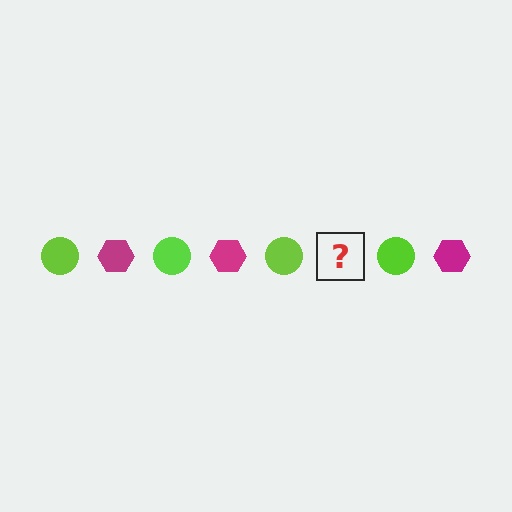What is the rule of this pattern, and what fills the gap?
The rule is that the pattern alternates between lime circle and magenta hexagon. The gap should be filled with a magenta hexagon.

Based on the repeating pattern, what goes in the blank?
The blank should be a magenta hexagon.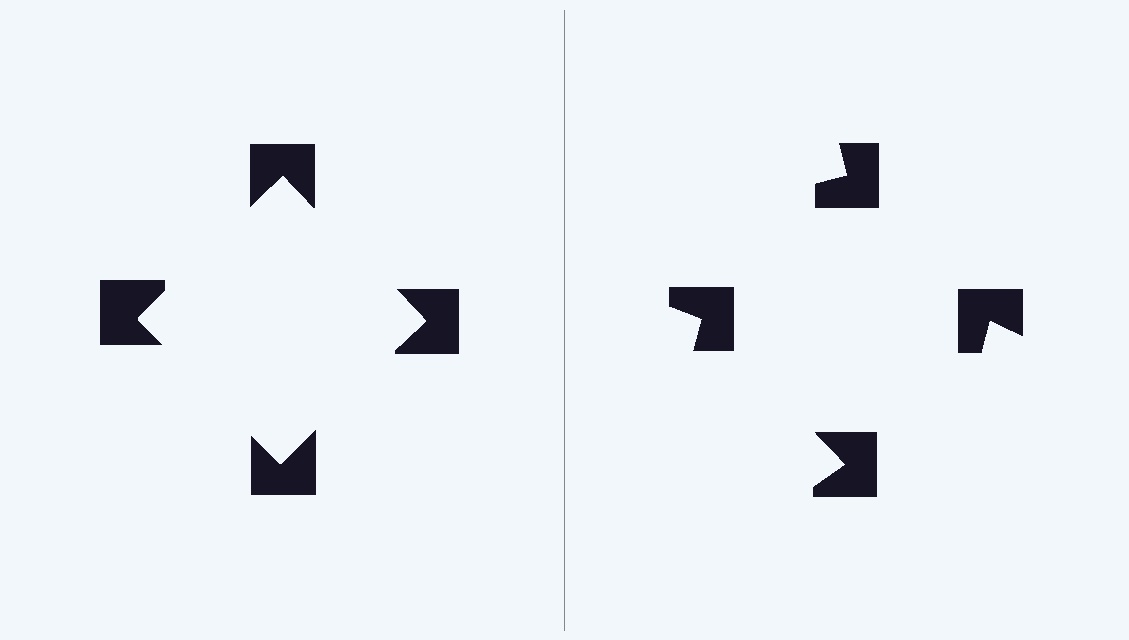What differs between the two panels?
The notched squares are positioned identically on both sides; only the wedge orientations differ. On the left they align to a square; on the right they are misaligned.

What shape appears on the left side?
An illusory square.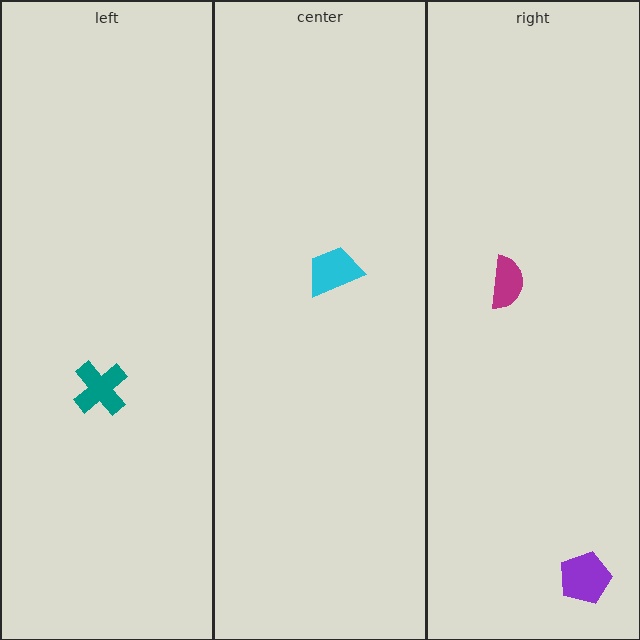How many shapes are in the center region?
1.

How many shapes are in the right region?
2.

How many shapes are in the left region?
1.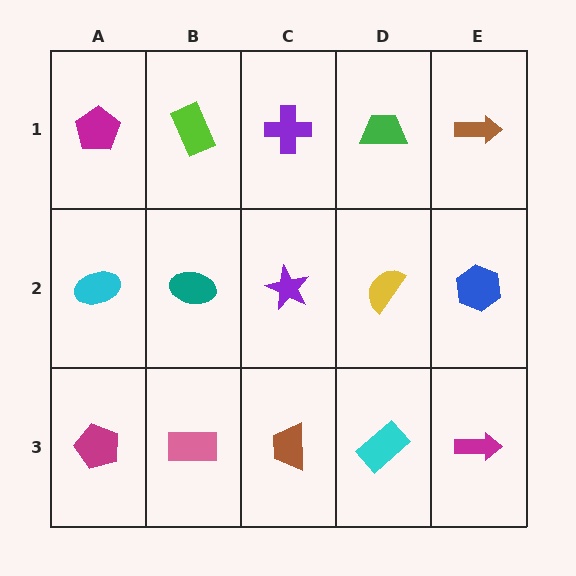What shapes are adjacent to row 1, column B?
A teal ellipse (row 2, column B), a magenta pentagon (row 1, column A), a purple cross (row 1, column C).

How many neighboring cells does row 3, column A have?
2.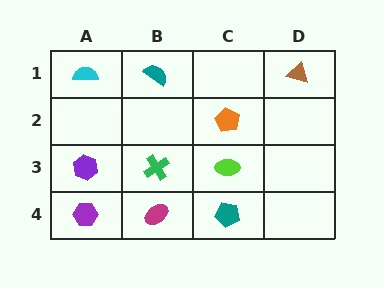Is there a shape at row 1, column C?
No, that cell is empty.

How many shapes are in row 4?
3 shapes.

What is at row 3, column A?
A purple hexagon.